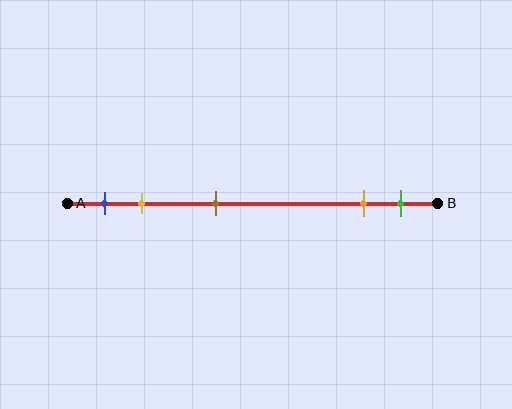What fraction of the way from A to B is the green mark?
The green mark is approximately 90% (0.9) of the way from A to B.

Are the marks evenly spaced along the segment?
No, the marks are not evenly spaced.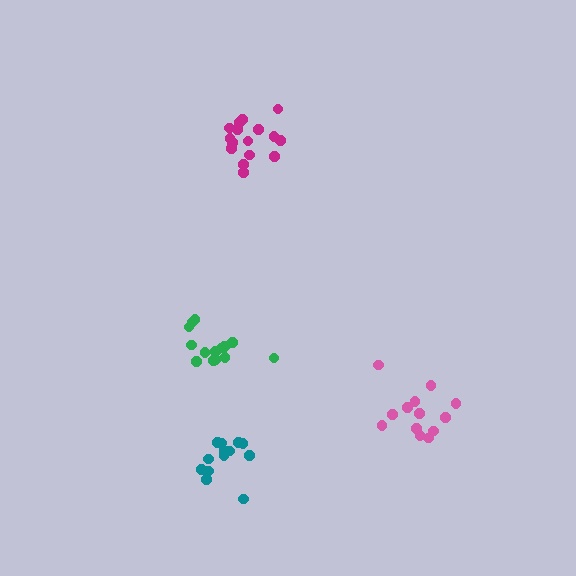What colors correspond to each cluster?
The clusters are colored: pink, green, teal, magenta.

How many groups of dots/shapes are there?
There are 4 groups.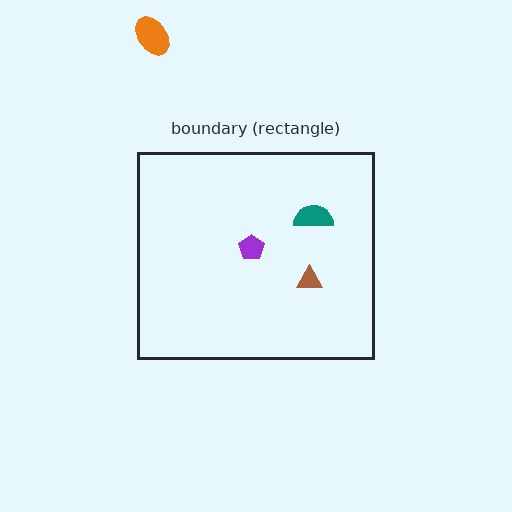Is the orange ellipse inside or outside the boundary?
Outside.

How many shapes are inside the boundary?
3 inside, 1 outside.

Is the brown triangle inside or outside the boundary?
Inside.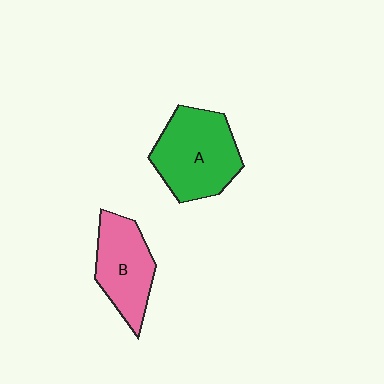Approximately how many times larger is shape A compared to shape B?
Approximately 1.3 times.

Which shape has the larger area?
Shape A (green).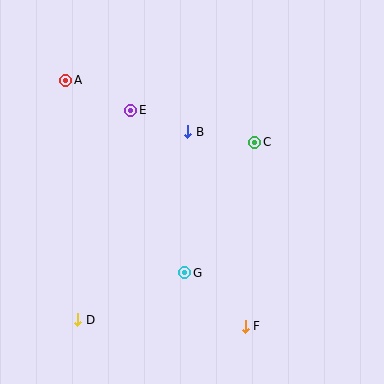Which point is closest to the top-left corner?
Point A is closest to the top-left corner.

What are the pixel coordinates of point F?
Point F is at (245, 326).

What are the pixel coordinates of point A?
Point A is at (66, 80).